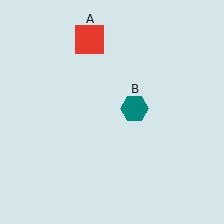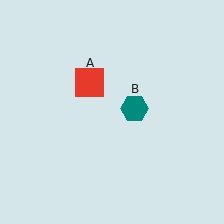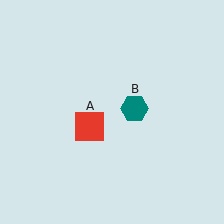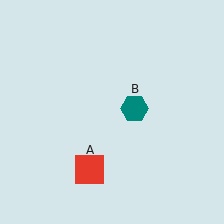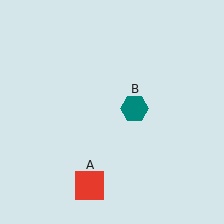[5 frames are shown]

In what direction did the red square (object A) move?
The red square (object A) moved down.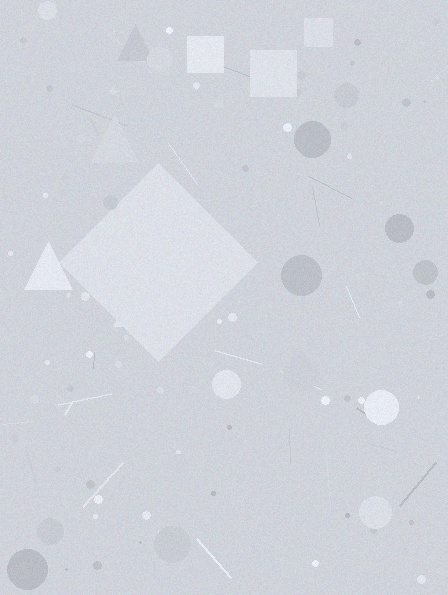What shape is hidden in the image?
A diamond is hidden in the image.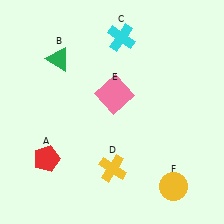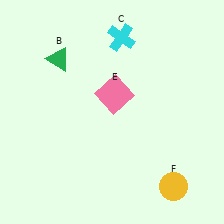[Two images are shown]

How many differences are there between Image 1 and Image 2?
There are 2 differences between the two images.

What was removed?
The yellow cross (D), the red pentagon (A) were removed in Image 2.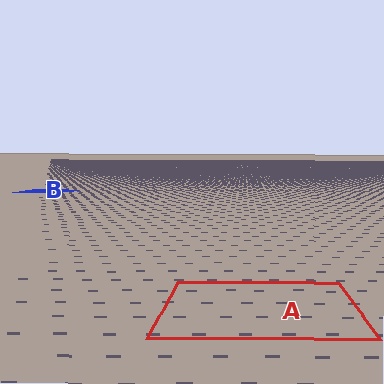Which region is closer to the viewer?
Region A is closer. The texture elements there are larger and more spread out.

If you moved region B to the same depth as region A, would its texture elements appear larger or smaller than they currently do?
They would appear larger. At a closer depth, the same texture elements are projected at a bigger on-screen size.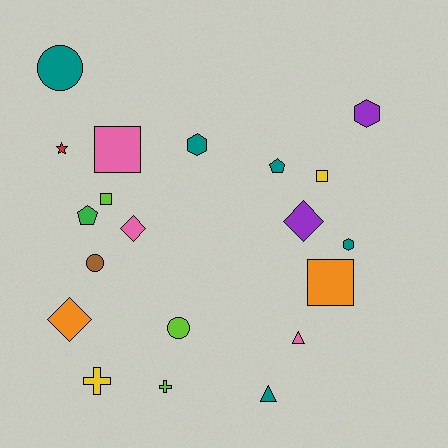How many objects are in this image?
There are 20 objects.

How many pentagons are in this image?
There are 2 pentagons.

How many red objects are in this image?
There is 1 red object.